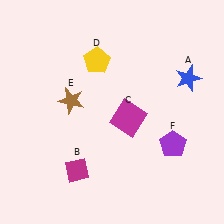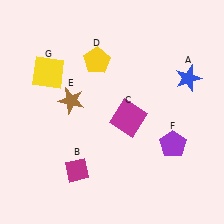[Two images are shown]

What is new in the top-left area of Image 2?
A yellow square (G) was added in the top-left area of Image 2.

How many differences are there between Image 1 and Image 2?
There is 1 difference between the two images.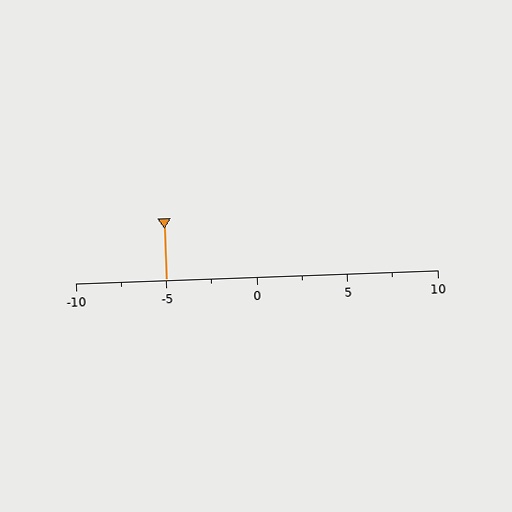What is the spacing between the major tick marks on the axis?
The major ticks are spaced 5 apart.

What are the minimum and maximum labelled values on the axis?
The axis runs from -10 to 10.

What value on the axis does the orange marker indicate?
The marker indicates approximately -5.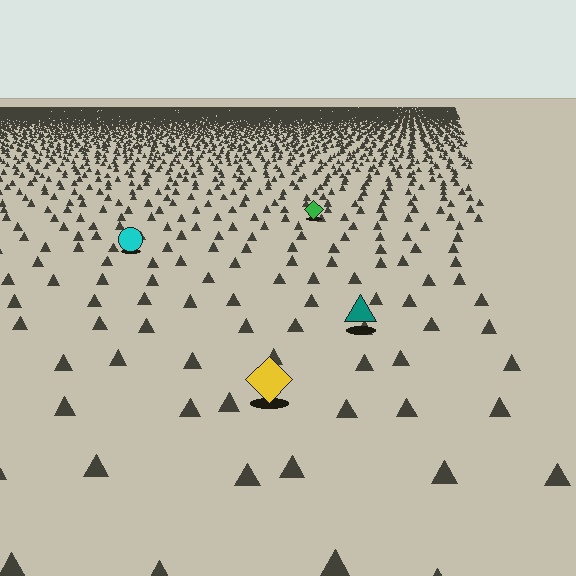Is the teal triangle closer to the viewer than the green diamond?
Yes. The teal triangle is closer — you can tell from the texture gradient: the ground texture is coarser near it.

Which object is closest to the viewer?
The yellow diamond is closest. The texture marks near it are larger and more spread out.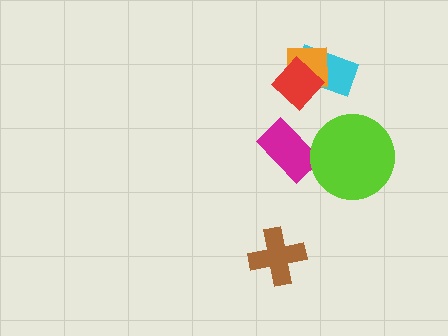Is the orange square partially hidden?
Yes, it is partially covered by another shape.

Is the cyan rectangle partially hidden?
Yes, it is partially covered by another shape.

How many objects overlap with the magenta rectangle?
0 objects overlap with the magenta rectangle.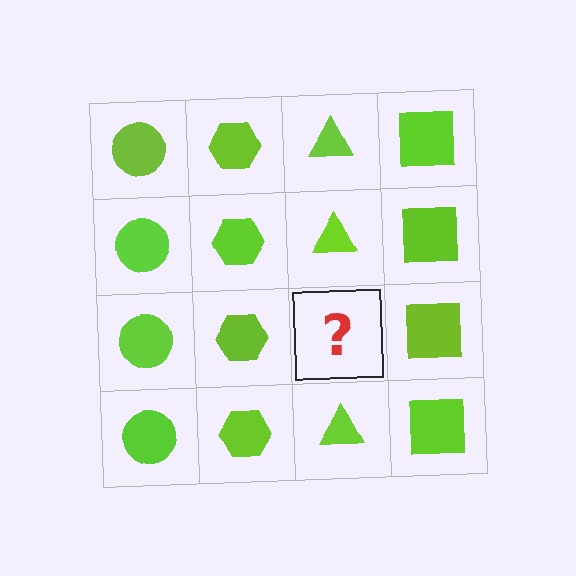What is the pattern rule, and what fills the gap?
The rule is that each column has a consistent shape. The gap should be filled with a lime triangle.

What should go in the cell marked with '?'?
The missing cell should contain a lime triangle.